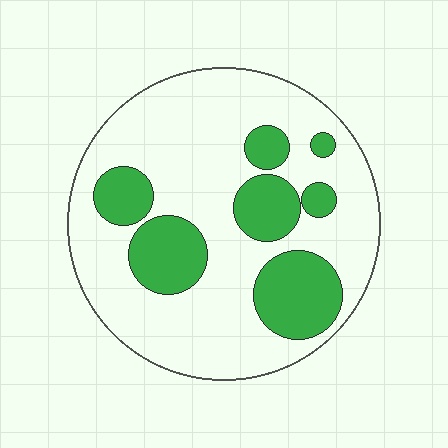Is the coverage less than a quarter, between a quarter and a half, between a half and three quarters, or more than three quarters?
Between a quarter and a half.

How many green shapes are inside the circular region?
7.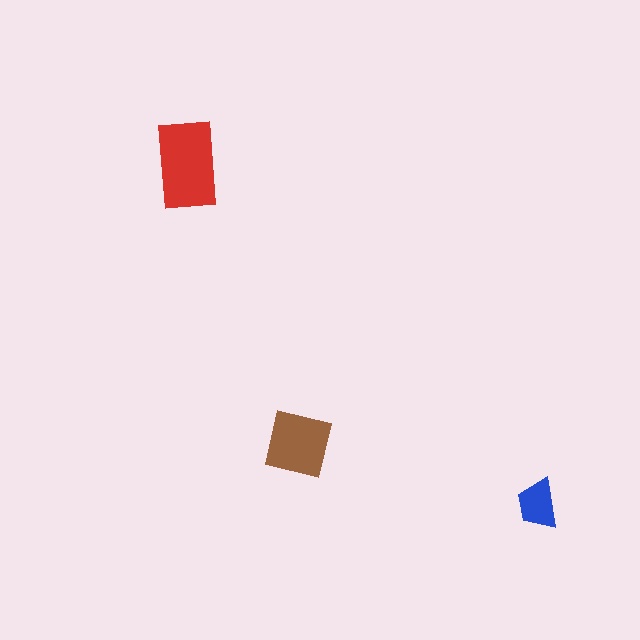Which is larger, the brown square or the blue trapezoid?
The brown square.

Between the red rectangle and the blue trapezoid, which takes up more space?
The red rectangle.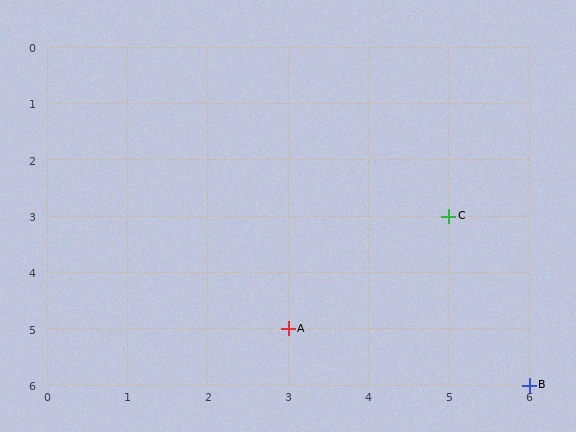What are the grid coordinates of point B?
Point B is at grid coordinates (6, 6).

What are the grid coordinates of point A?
Point A is at grid coordinates (3, 5).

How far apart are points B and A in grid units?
Points B and A are 3 columns and 1 row apart (about 3.2 grid units diagonally).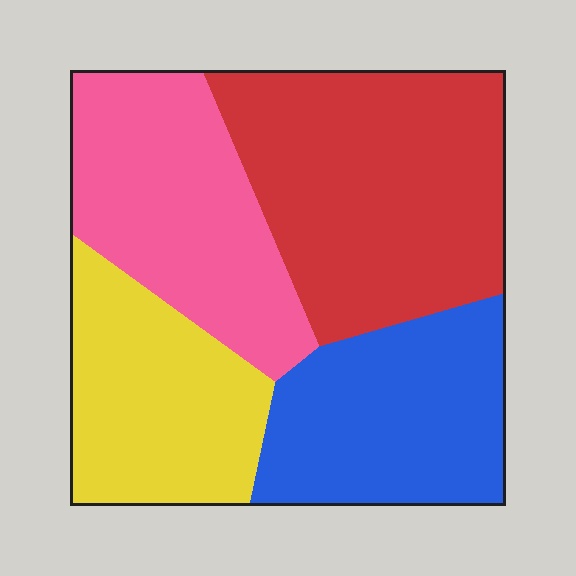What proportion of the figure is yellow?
Yellow covers 21% of the figure.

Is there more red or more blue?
Red.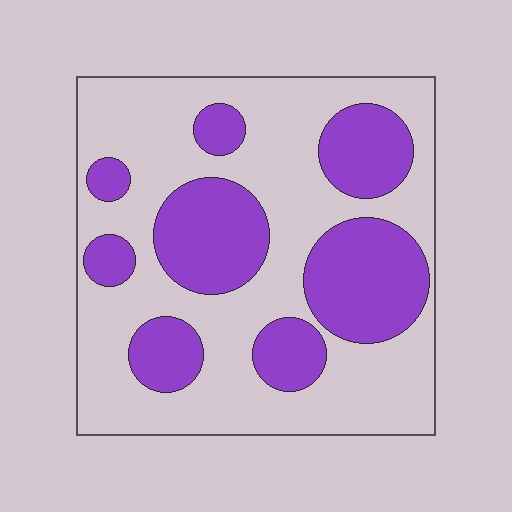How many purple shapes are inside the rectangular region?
8.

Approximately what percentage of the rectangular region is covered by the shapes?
Approximately 35%.